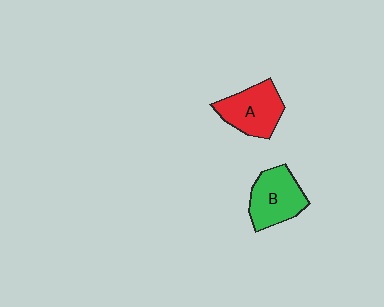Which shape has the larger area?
Shape B (green).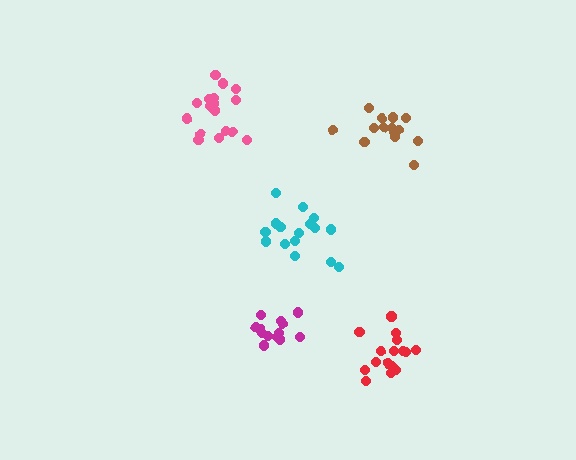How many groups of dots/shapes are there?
There are 5 groups.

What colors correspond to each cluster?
The clusters are colored: brown, magenta, red, pink, cyan.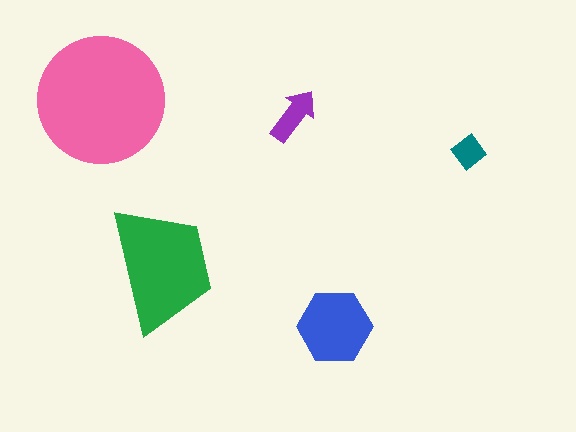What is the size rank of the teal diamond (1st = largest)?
5th.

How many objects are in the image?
There are 5 objects in the image.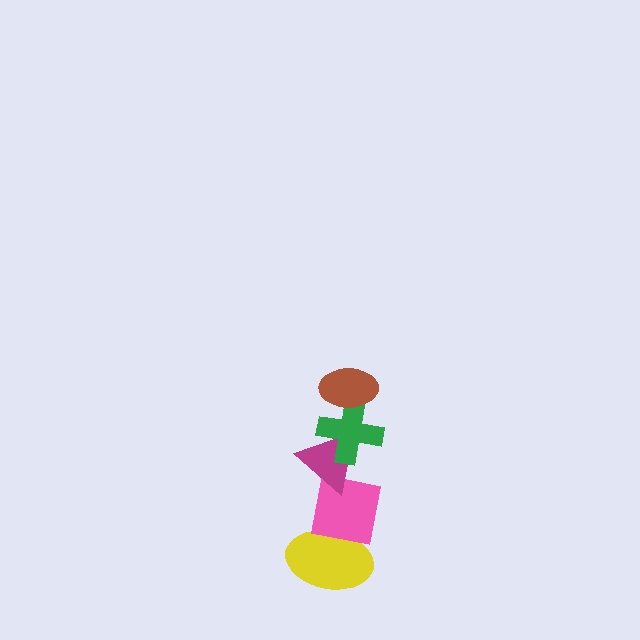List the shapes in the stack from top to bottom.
From top to bottom: the brown ellipse, the green cross, the magenta triangle, the pink square, the yellow ellipse.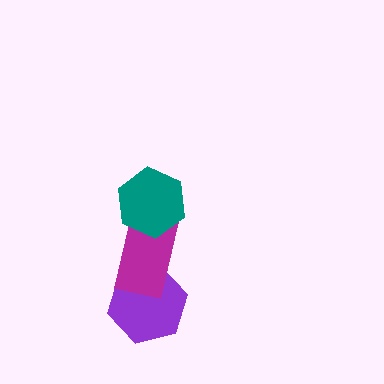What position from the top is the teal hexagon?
The teal hexagon is 1st from the top.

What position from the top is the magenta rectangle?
The magenta rectangle is 2nd from the top.